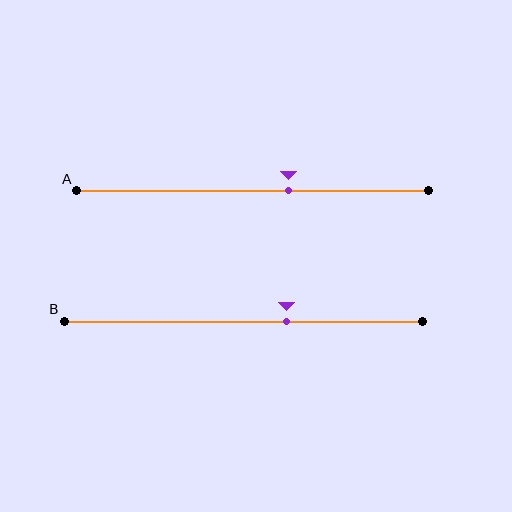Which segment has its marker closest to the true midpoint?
Segment A has its marker closest to the true midpoint.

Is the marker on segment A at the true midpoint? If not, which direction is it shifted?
No, the marker on segment A is shifted to the right by about 10% of the segment length.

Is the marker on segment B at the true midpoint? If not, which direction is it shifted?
No, the marker on segment B is shifted to the right by about 12% of the segment length.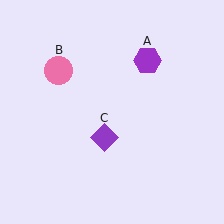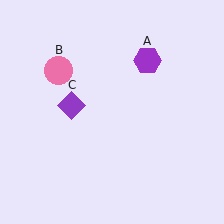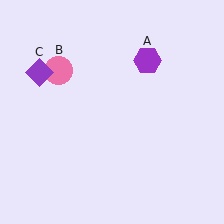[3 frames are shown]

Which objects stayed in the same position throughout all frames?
Purple hexagon (object A) and pink circle (object B) remained stationary.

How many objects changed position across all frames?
1 object changed position: purple diamond (object C).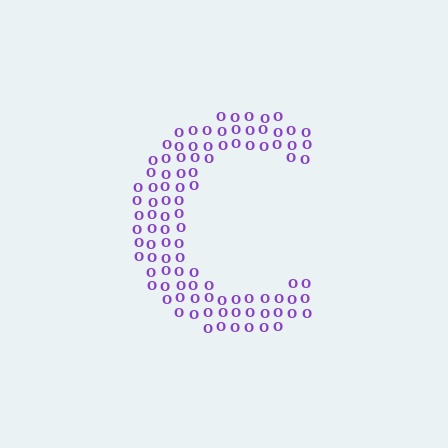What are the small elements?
The small elements are letter O's.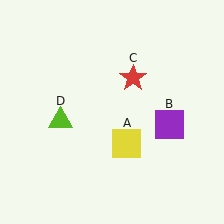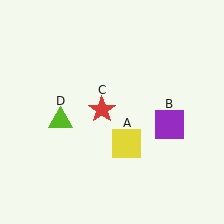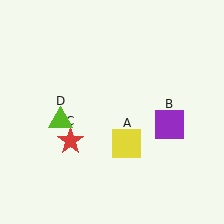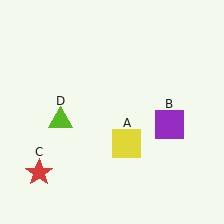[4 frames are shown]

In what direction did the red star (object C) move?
The red star (object C) moved down and to the left.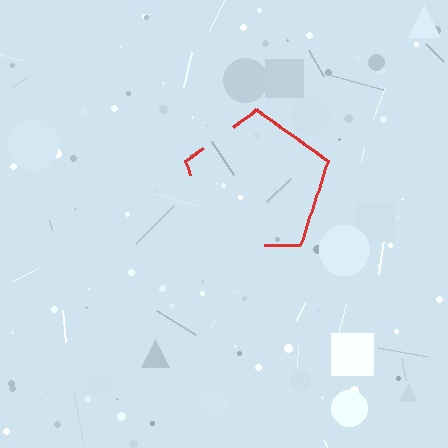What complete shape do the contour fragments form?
The contour fragments form a pentagon.